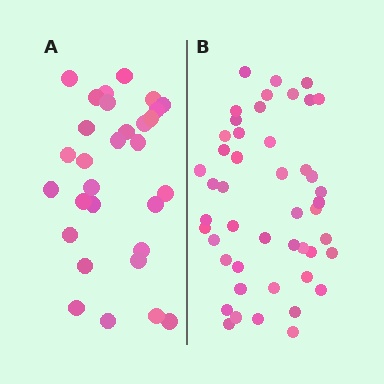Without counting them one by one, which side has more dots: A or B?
Region B (the right region) has more dots.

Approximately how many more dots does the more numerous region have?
Region B has approximately 15 more dots than region A.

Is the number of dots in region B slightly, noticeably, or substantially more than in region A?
Region B has substantially more. The ratio is roughly 1.6 to 1.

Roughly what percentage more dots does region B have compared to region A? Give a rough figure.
About 55% more.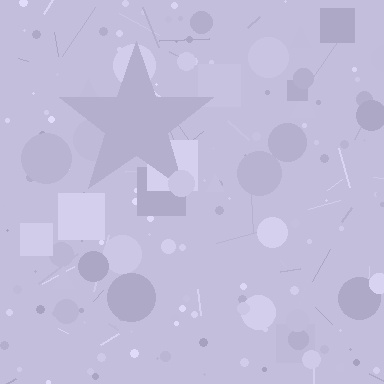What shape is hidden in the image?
A star is hidden in the image.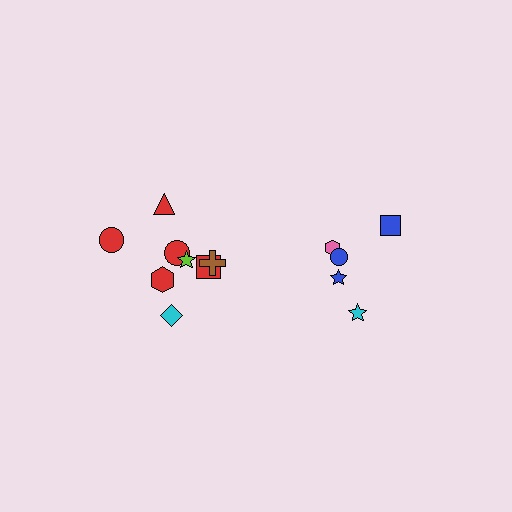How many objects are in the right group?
There are 5 objects.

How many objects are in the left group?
There are 8 objects.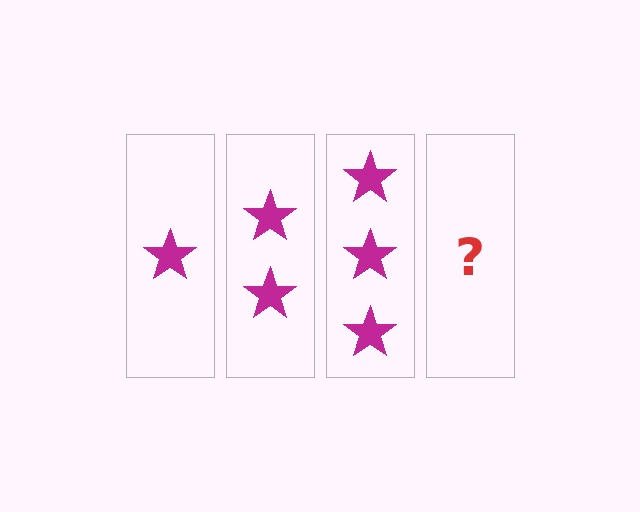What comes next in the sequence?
The next element should be 4 stars.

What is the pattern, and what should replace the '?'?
The pattern is that each step adds one more star. The '?' should be 4 stars.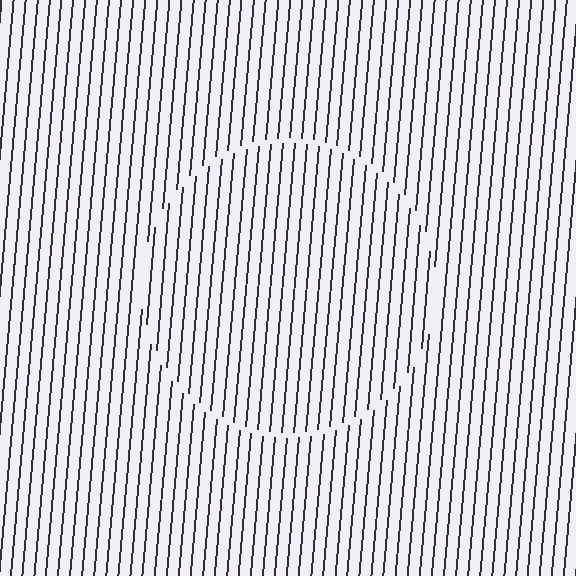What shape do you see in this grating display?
An illusory circle. The interior of the shape contains the same grating, shifted by half a period — the contour is defined by the phase discontinuity where line-ends from the inner and outer gratings abut.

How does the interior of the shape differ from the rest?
The interior of the shape contains the same grating, shifted by half a period — the contour is defined by the phase discontinuity where line-ends from the inner and outer gratings abut.